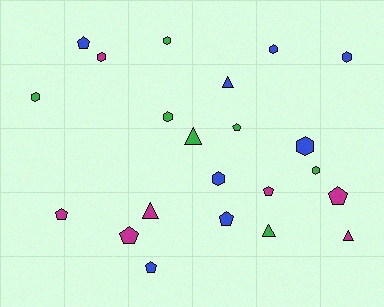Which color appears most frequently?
Blue, with 8 objects.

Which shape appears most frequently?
Hexagon, with 9 objects.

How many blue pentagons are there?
There are 3 blue pentagons.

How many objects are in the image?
There are 22 objects.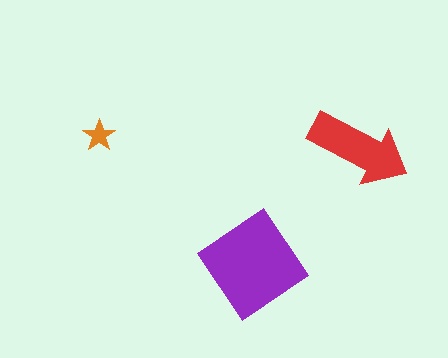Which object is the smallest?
The orange star.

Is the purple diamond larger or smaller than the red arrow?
Larger.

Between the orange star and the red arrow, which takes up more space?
The red arrow.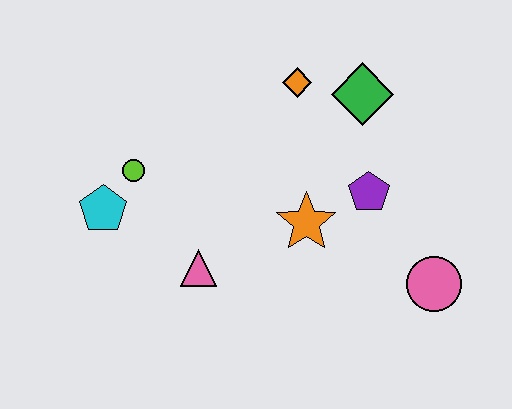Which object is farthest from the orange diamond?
The pink circle is farthest from the orange diamond.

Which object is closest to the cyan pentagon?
The lime circle is closest to the cyan pentagon.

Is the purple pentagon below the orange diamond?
Yes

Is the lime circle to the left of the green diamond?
Yes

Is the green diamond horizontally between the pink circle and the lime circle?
Yes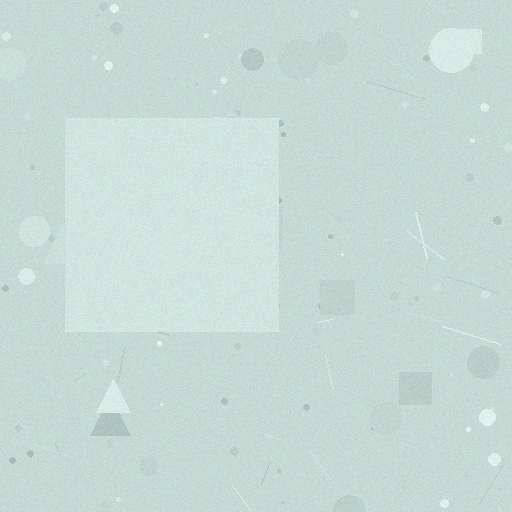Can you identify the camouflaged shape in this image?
The camouflaged shape is a square.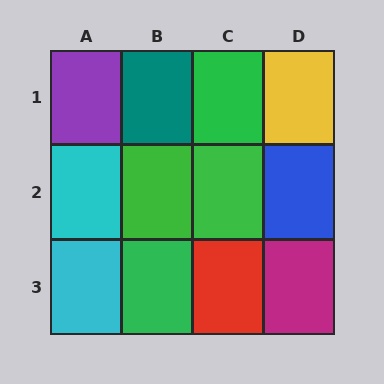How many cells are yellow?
1 cell is yellow.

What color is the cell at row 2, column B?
Green.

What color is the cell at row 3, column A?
Cyan.